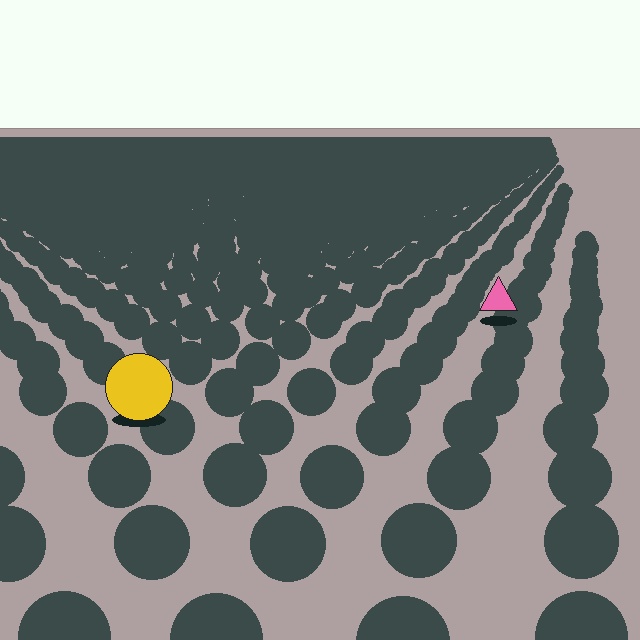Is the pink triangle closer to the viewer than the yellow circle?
No. The yellow circle is closer — you can tell from the texture gradient: the ground texture is coarser near it.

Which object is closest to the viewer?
The yellow circle is closest. The texture marks near it are larger and more spread out.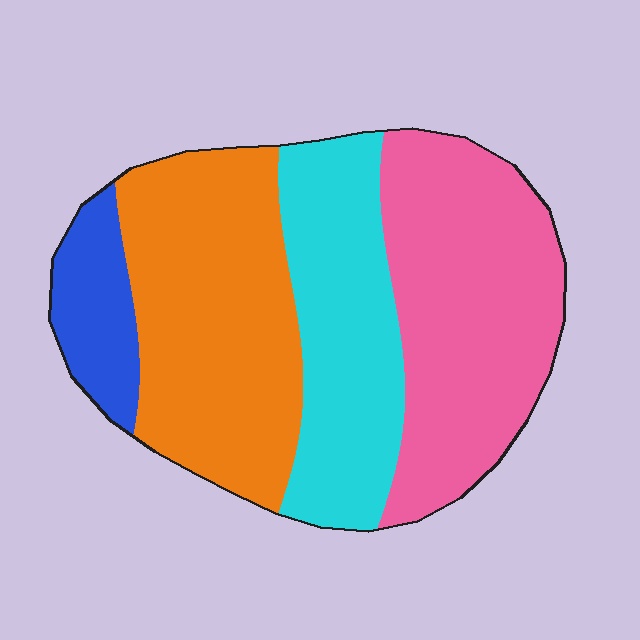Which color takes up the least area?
Blue, at roughly 10%.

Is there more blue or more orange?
Orange.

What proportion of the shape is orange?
Orange covers 33% of the shape.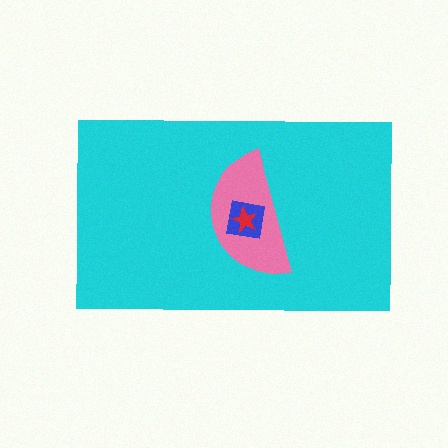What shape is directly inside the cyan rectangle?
The pink semicircle.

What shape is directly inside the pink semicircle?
The blue square.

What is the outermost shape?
The cyan rectangle.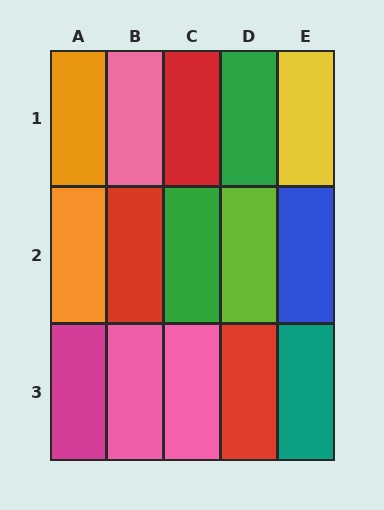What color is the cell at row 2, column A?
Orange.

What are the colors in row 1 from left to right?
Orange, pink, red, green, yellow.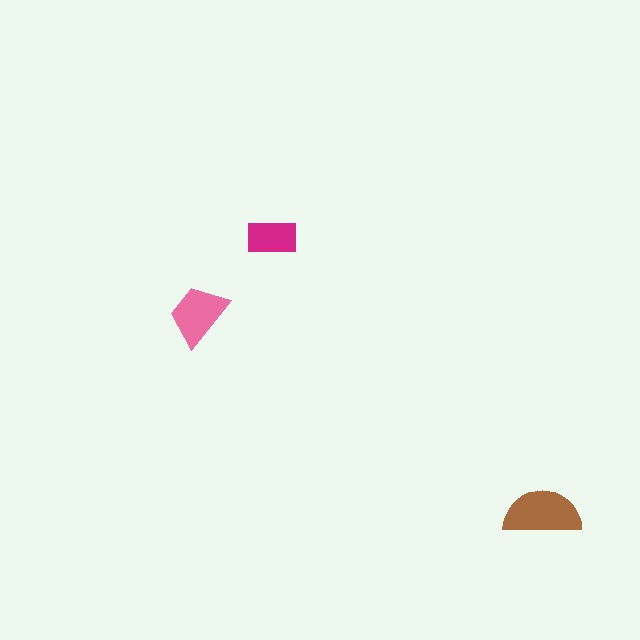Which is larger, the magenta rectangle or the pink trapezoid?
The pink trapezoid.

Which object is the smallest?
The magenta rectangle.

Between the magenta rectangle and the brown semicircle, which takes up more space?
The brown semicircle.